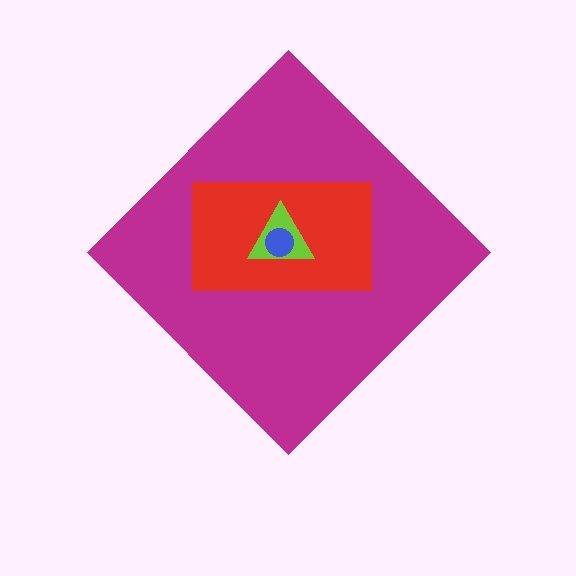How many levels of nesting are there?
4.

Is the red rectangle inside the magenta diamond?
Yes.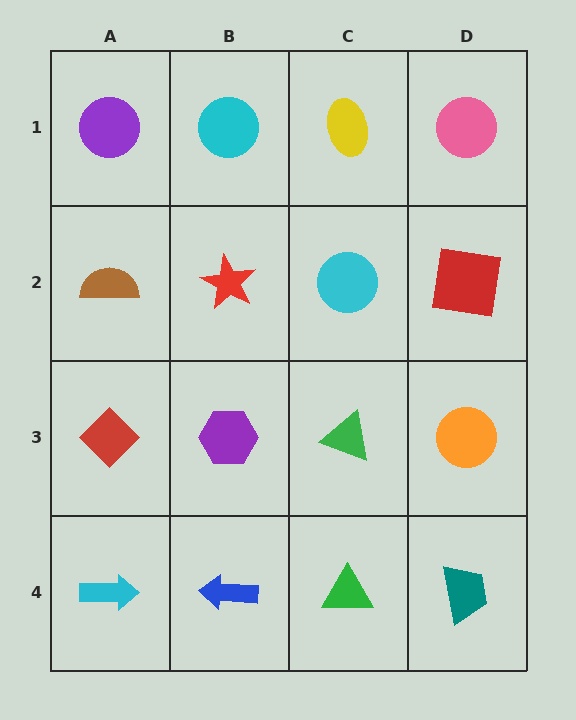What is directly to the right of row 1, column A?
A cyan circle.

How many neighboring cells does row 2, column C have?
4.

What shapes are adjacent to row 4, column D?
An orange circle (row 3, column D), a green triangle (row 4, column C).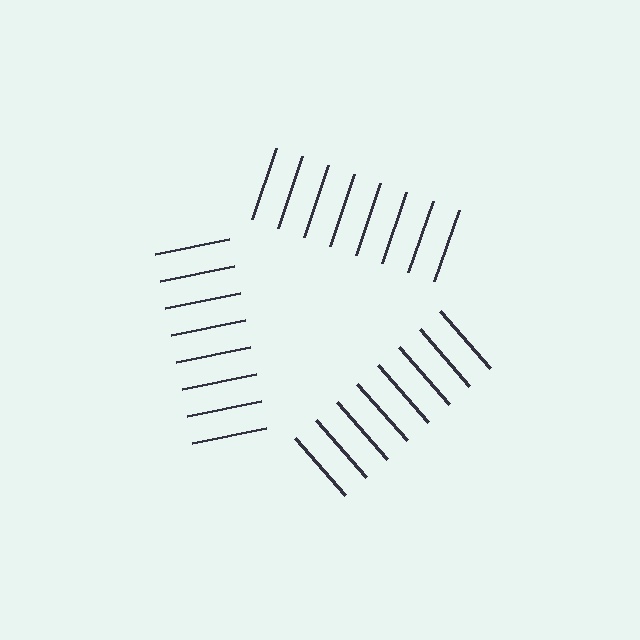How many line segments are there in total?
24 — 8 along each of the 3 edges.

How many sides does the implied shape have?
3 sides — the line-ends trace a triangle.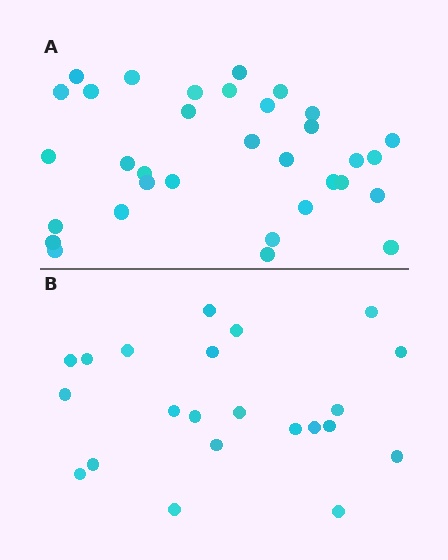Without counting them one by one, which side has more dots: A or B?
Region A (the top region) has more dots.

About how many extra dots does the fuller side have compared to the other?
Region A has roughly 12 or so more dots than region B.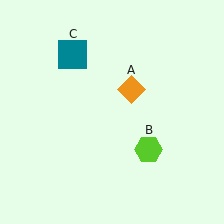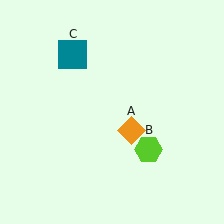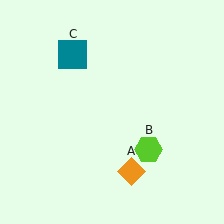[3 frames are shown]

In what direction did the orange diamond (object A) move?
The orange diamond (object A) moved down.